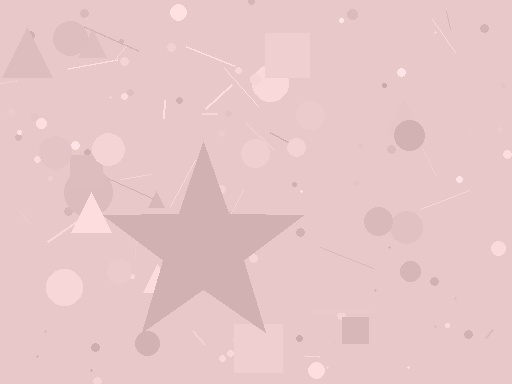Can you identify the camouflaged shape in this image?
The camouflaged shape is a star.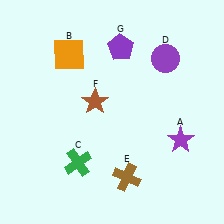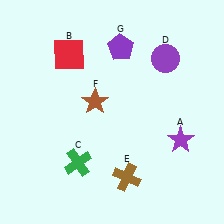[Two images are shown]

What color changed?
The square (B) changed from orange in Image 1 to red in Image 2.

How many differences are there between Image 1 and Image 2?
There is 1 difference between the two images.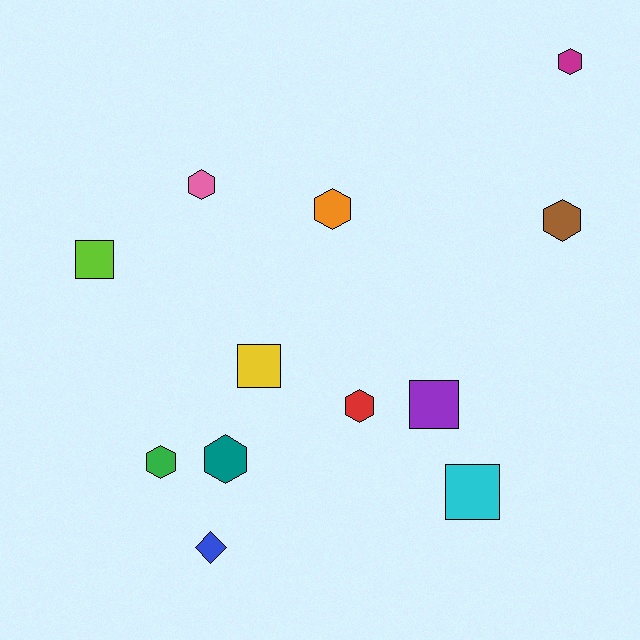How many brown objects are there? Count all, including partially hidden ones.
There is 1 brown object.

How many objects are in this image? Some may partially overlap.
There are 12 objects.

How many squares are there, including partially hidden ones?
There are 4 squares.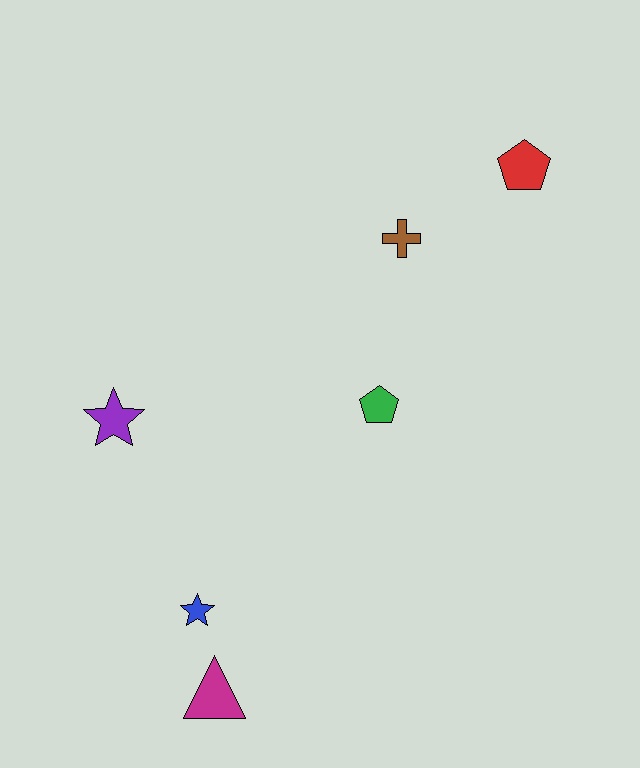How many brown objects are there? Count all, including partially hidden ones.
There is 1 brown object.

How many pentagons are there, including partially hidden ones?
There are 2 pentagons.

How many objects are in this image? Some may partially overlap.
There are 6 objects.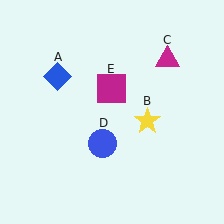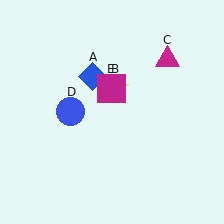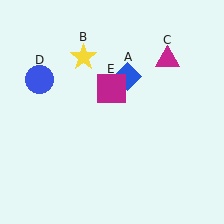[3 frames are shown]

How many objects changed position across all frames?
3 objects changed position: blue diamond (object A), yellow star (object B), blue circle (object D).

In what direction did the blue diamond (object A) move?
The blue diamond (object A) moved right.